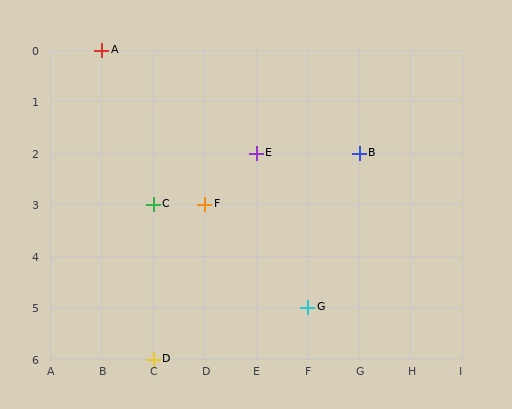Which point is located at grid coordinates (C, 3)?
Point C is at (C, 3).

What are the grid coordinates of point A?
Point A is at grid coordinates (B, 0).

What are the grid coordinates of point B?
Point B is at grid coordinates (G, 2).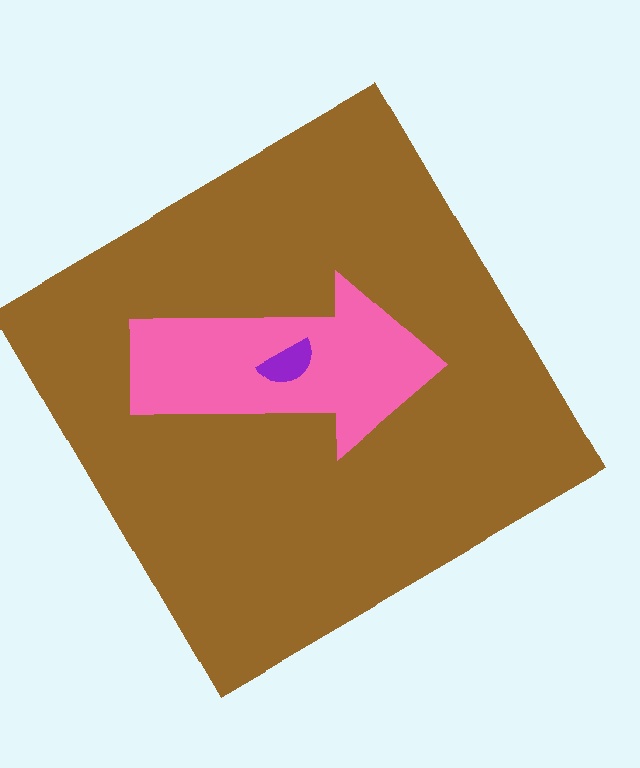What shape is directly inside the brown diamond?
The pink arrow.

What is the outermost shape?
The brown diamond.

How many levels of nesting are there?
3.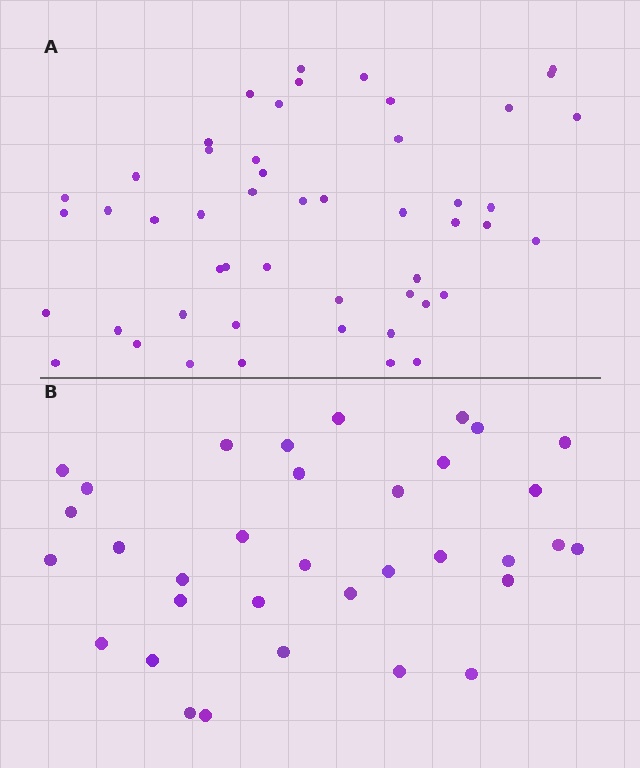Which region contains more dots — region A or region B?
Region A (the top region) has more dots.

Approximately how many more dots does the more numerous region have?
Region A has approximately 15 more dots than region B.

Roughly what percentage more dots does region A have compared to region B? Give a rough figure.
About 45% more.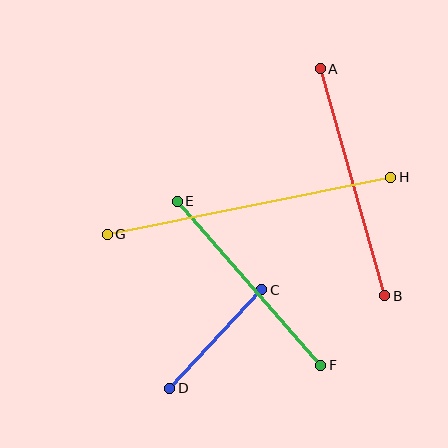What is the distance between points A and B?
The distance is approximately 236 pixels.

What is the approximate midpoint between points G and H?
The midpoint is at approximately (249, 206) pixels.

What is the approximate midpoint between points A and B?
The midpoint is at approximately (353, 182) pixels.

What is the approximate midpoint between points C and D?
The midpoint is at approximately (216, 339) pixels.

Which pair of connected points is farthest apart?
Points G and H are farthest apart.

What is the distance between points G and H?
The distance is approximately 289 pixels.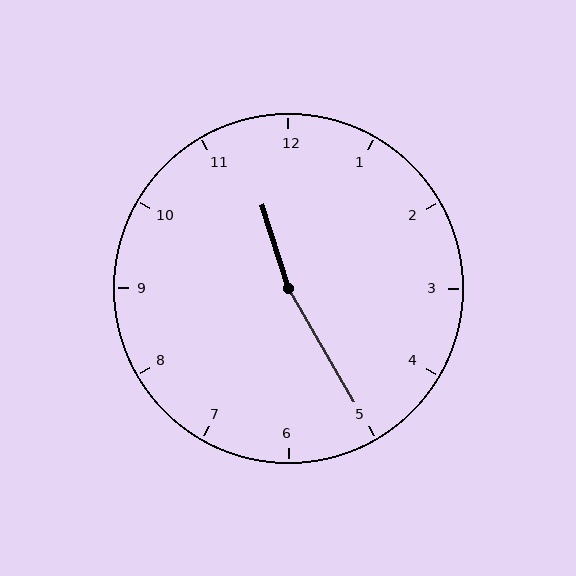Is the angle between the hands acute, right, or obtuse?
It is obtuse.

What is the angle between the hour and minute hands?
Approximately 168 degrees.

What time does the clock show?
11:25.